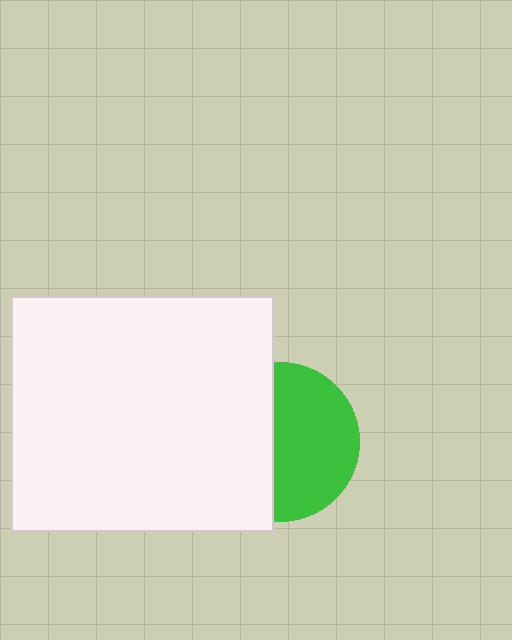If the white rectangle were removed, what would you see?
You would see the complete green circle.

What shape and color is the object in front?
The object in front is a white rectangle.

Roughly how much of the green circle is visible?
About half of it is visible (roughly 55%).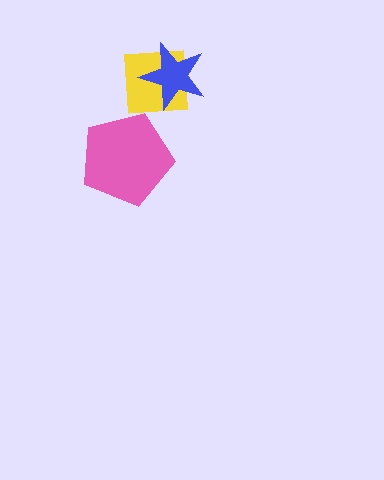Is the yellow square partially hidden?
Yes, it is partially covered by another shape.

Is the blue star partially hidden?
No, no other shape covers it.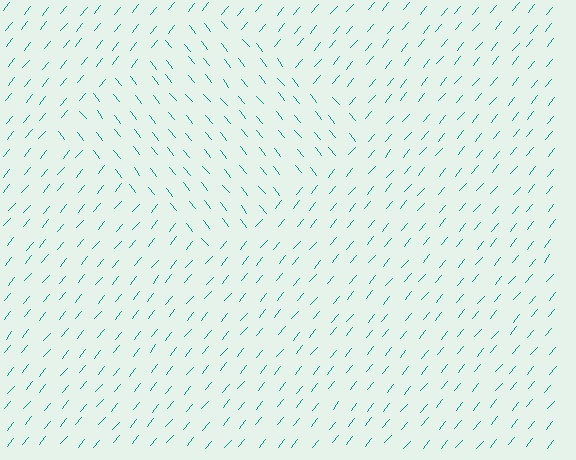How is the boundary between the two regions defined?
The boundary is defined purely by a change in line orientation (approximately 78 degrees difference). All lines are the same color and thickness.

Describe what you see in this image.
The image is filled with small teal line segments. A diamond region in the image has lines oriented differently from the surrounding lines, creating a visible texture boundary.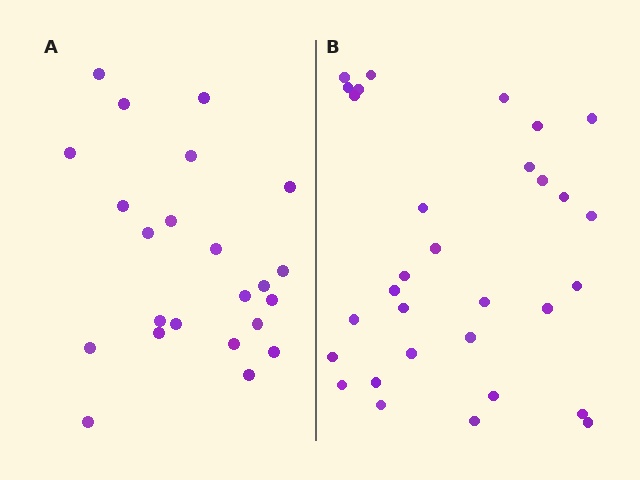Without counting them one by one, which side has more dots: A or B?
Region B (the right region) has more dots.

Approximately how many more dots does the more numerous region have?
Region B has roughly 8 or so more dots than region A.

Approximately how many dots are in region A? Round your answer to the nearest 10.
About 20 dots. (The exact count is 23, which rounds to 20.)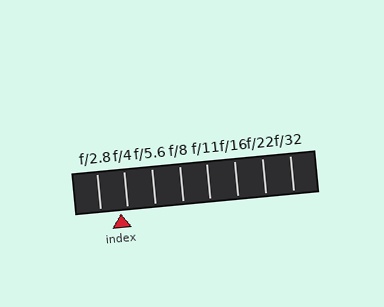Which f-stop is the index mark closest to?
The index mark is closest to f/4.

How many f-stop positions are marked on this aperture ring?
There are 8 f-stop positions marked.